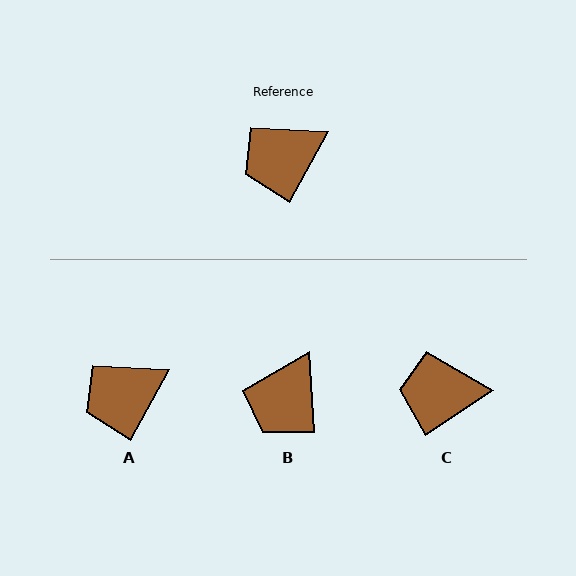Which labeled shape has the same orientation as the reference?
A.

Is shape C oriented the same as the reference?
No, it is off by about 28 degrees.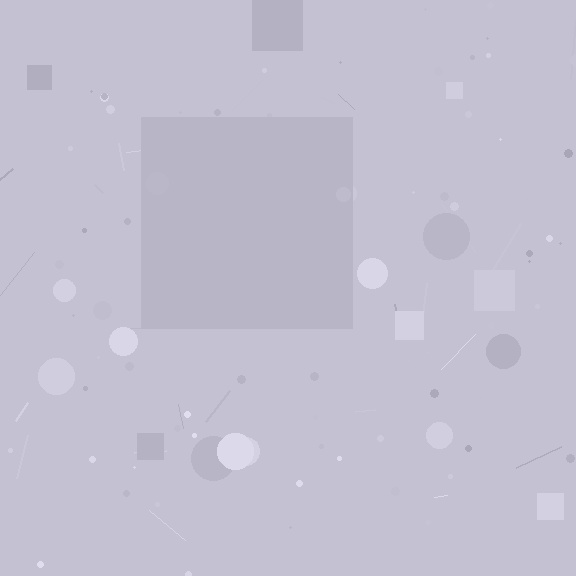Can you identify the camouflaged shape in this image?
The camouflaged shape is a square.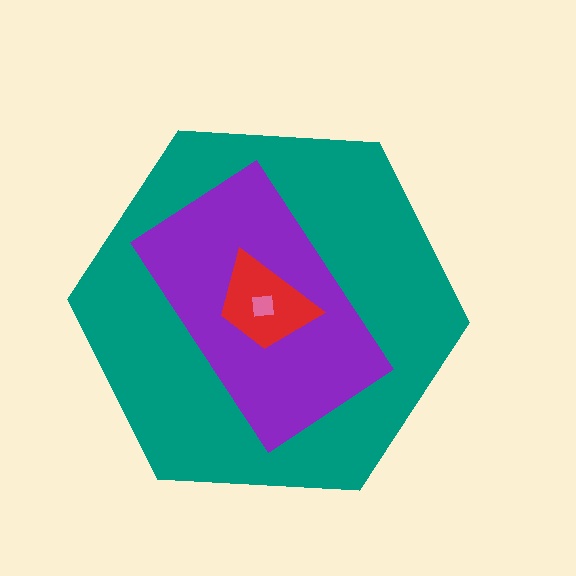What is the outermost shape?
The teal hexagon.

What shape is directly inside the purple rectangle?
The red trapezoid.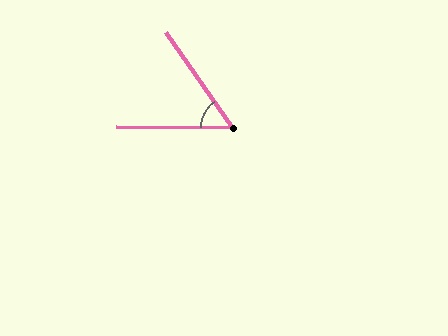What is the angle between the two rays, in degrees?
Approximately 55 degrees.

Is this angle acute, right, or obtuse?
It is acute.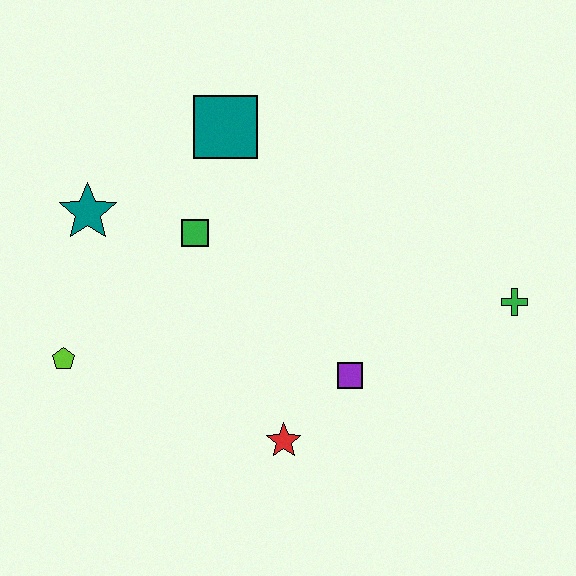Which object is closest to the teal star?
The green square is closest to the teal star.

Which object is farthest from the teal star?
The green cross is farthest from the teal star.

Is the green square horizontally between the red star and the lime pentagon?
Yes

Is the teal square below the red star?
No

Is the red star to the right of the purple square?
No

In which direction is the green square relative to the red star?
The green square is above the red star.